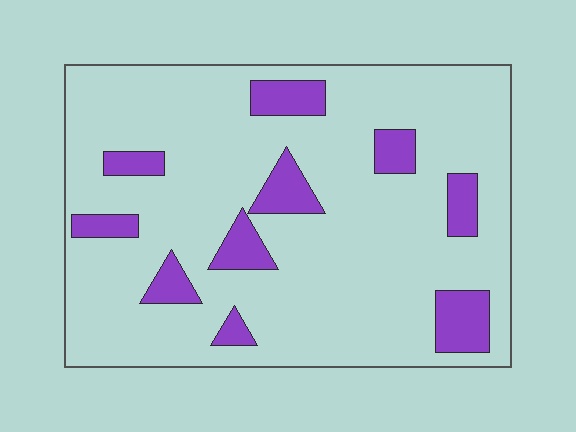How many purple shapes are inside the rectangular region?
10.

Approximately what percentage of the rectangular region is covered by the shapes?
Approximately 15%.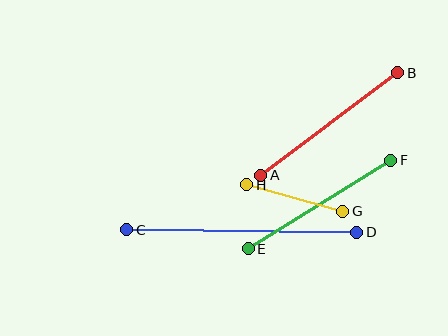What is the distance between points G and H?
The distance is approximately 99 pixels.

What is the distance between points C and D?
The distance is approximately 230 pixels.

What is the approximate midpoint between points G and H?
The midpoint is at approximately (295, 198) pixels.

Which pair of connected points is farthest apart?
Points C and D are farthest apart.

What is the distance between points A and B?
The distance is approximately 171 pixels.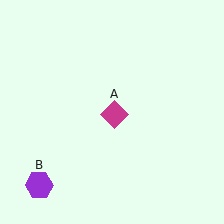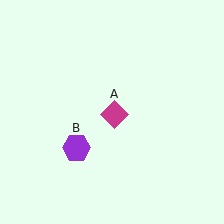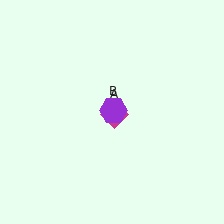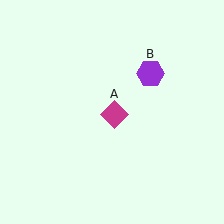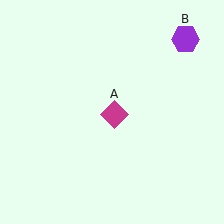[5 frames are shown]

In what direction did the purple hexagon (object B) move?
The purple hexagon (object B) moved up and to the right.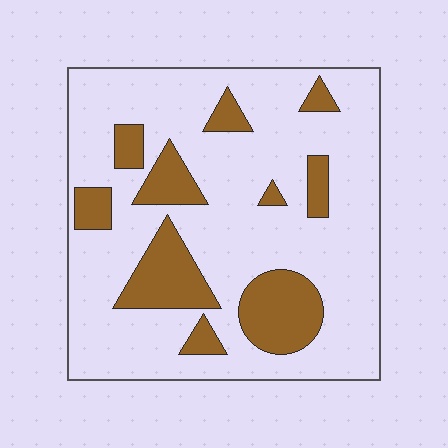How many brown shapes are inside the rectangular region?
10.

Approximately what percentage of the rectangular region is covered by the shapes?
Approximately 20%.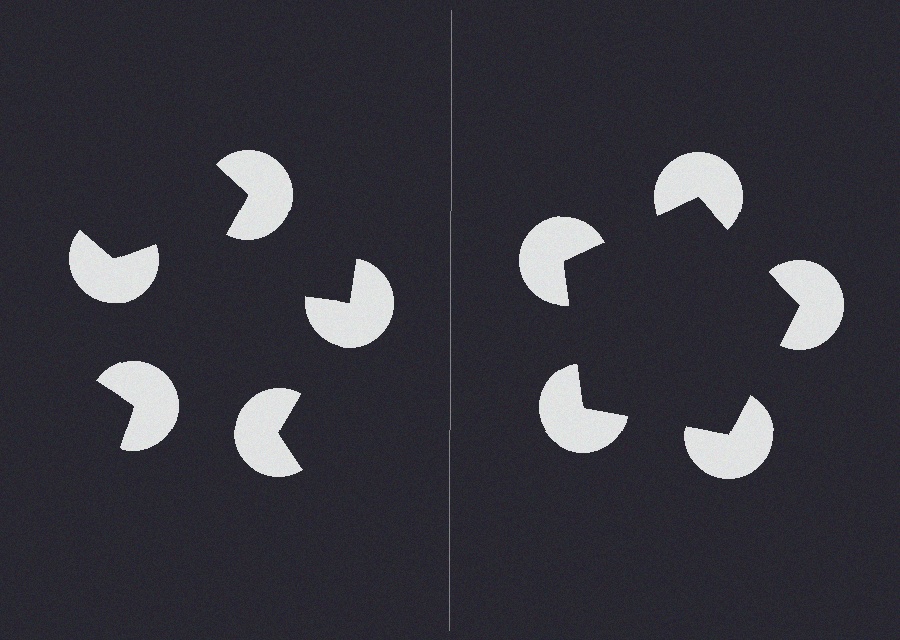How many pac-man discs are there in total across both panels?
10 — 5 on each side.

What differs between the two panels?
The pac-man discs are positioned identically on both sides; only the wedge orientations differ. On the right they align to a pentagon; on the left they are misaligned.